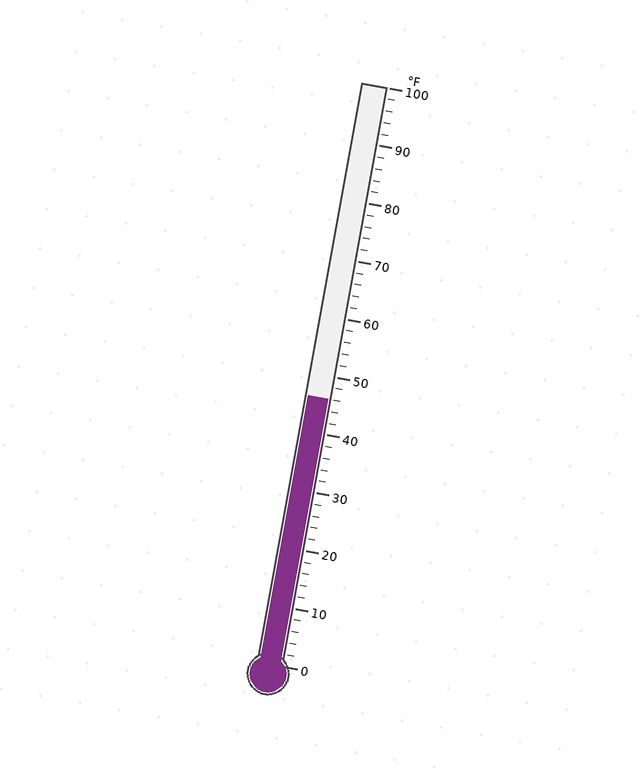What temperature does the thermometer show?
The thermometer shows approximately 46°F.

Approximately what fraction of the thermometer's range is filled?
The thermometer is filled to approximately 45% of its range.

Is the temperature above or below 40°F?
The temperature is above 40°F.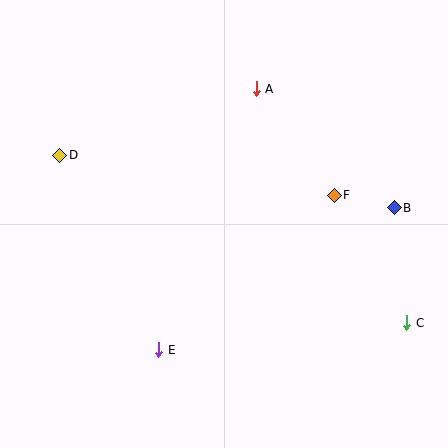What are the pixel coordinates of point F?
Point F is at (334, 195).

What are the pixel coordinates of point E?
Point E is at (159, 350).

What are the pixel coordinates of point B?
Point B is at (394, 208).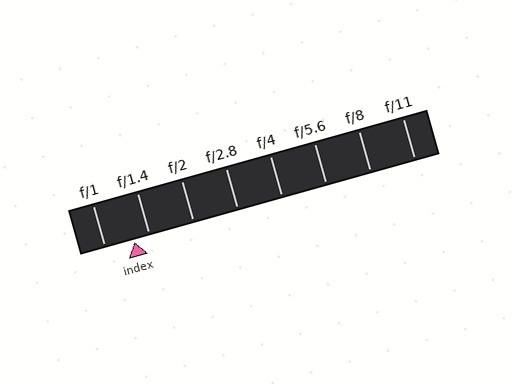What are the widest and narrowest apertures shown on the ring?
The widest aperture shown is f/1 and the narrowest is f/11.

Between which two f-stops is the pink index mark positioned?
The index mark is between f/1 and f/1.4.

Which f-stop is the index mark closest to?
The index mark is closest to f/1.4.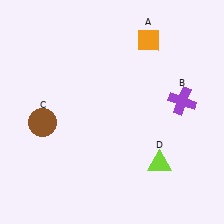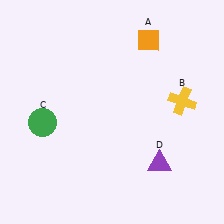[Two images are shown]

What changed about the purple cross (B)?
In Image 1, B is purple. In Image 2, it changed to yellow.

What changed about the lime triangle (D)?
In Image 1, D is lime. In Image 2, it changed to purple.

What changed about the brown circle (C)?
In Image 1, C is brown. In Image 2, it changed to green.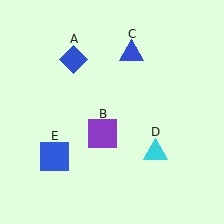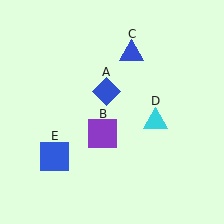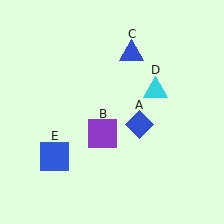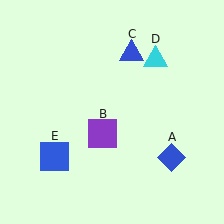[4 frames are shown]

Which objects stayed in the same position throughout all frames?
Purple square (object B) and blue triangle (object C) and blue square (object E) remained stationary.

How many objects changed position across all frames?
2 objects changed position: blue diamond (object A), cyan triangle (object D).